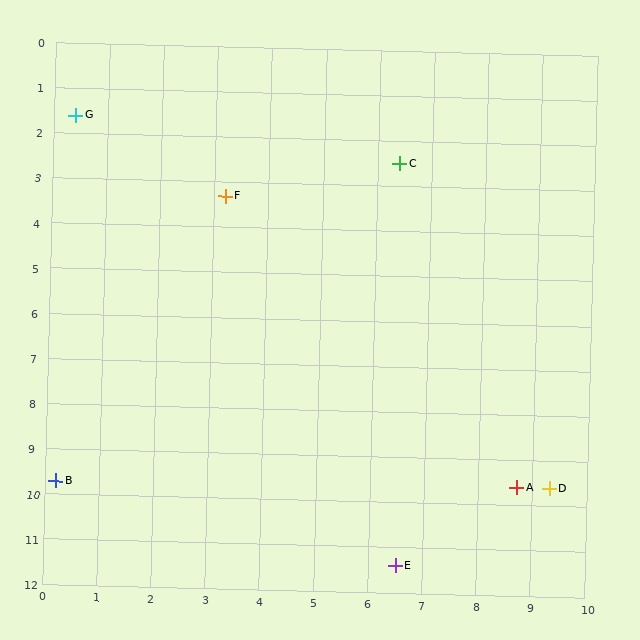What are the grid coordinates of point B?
Point B is at approximately (0.2, 9.7).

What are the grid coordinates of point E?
Point E is at approximately (6.5, 11.4).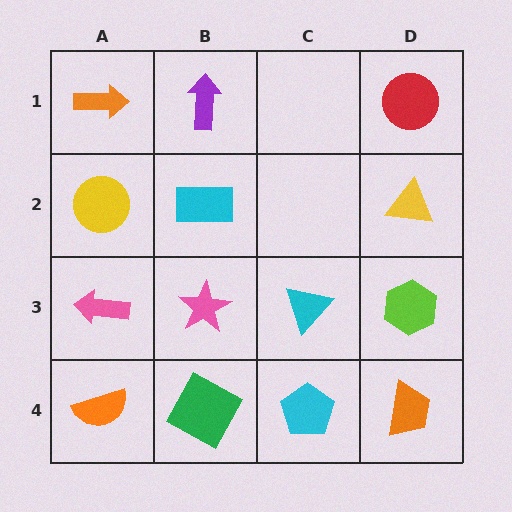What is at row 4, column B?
A green square.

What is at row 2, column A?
A yellow circle.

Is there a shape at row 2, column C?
No, that cell is empty.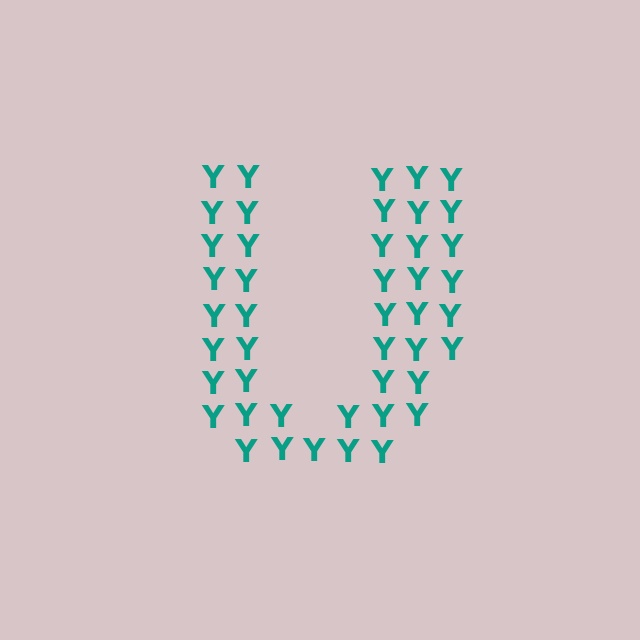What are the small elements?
The small elements are letter Y's.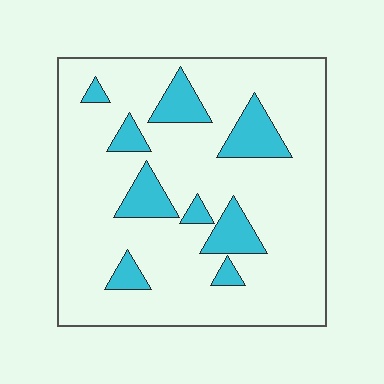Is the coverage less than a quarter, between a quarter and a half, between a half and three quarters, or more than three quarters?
Less than a quarter.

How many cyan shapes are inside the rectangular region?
9.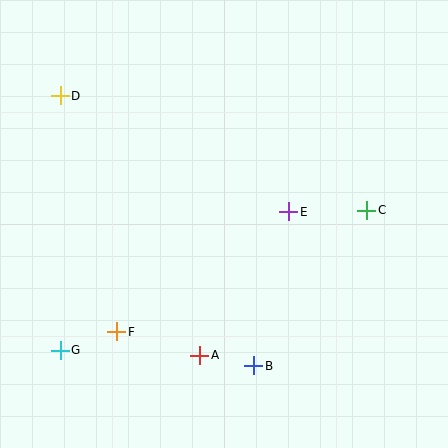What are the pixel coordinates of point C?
Point C is at (367, 210).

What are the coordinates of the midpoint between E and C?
The midpoint between E and C is at (328, 211).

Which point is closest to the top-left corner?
Point D is closest to the top-left corner.